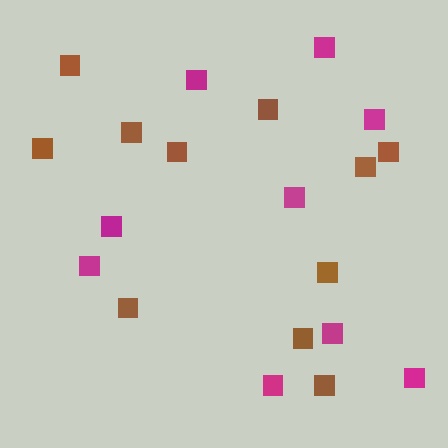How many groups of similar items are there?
There are 2 groups: one group of brown squares (11) and one group of magenta squares (9).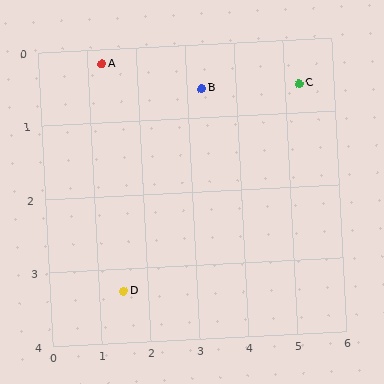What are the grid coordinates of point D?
Point D is at approximately (1.5, 3.3).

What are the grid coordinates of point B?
Point B is at approximately (3.3, 0.6).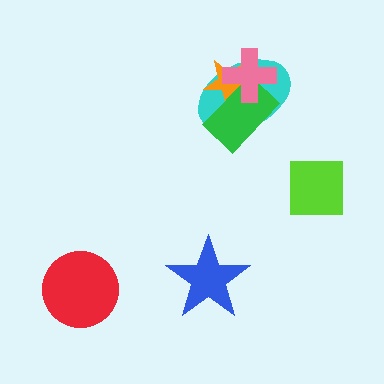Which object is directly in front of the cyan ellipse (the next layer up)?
The orange star is directly in front of the cyan ellipse.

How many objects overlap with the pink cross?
3 objects overlap with the pink cross.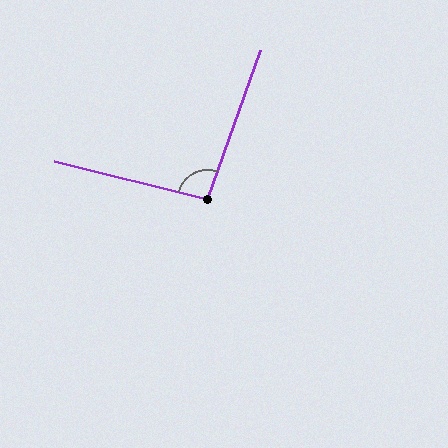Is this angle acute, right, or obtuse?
It is obtuse.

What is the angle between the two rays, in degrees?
Approximately 96 degrees.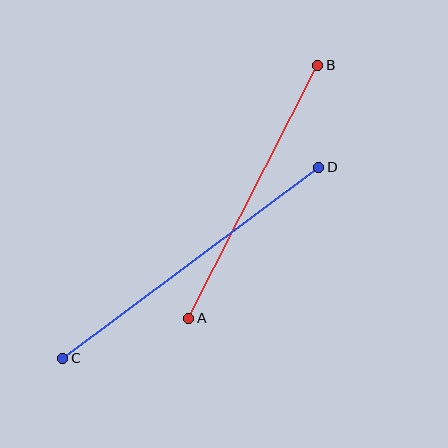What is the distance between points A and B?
The distance is approximately 284 pixels.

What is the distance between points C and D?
The distance is approximately 319 pixels.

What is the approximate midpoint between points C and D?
The midpoint is at approximately (191, 263) pixels.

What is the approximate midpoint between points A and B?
The midpoint is at approximately (253, 192) pixels.